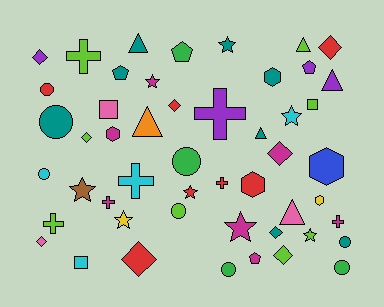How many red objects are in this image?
There are 7 red objects.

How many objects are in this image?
There are 50 objects.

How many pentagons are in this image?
There are 4 pentagons.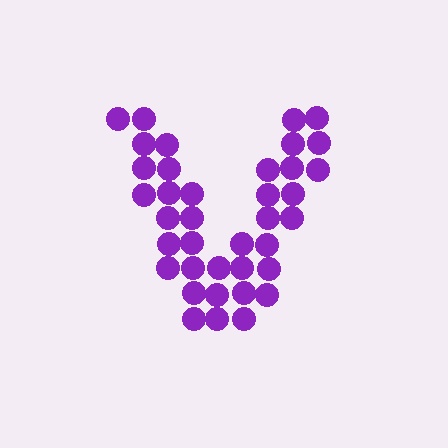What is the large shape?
The large shape is the letter V.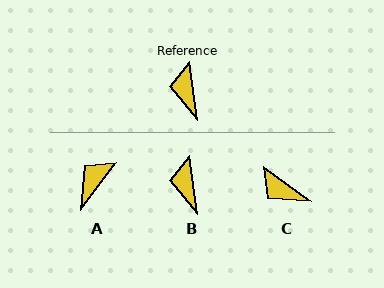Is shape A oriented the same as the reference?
No, it is off by about 44 degrees.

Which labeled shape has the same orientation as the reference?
B.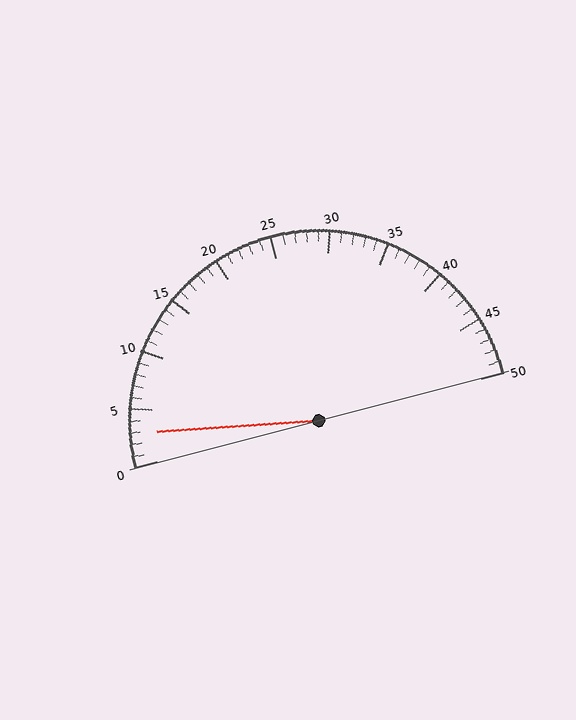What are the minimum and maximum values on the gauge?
The gauge ranges from 0 to 50.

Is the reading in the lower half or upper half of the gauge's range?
The reading is in the lower half of the range (0 to 50).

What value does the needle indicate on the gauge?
The needle indicates approximately 3.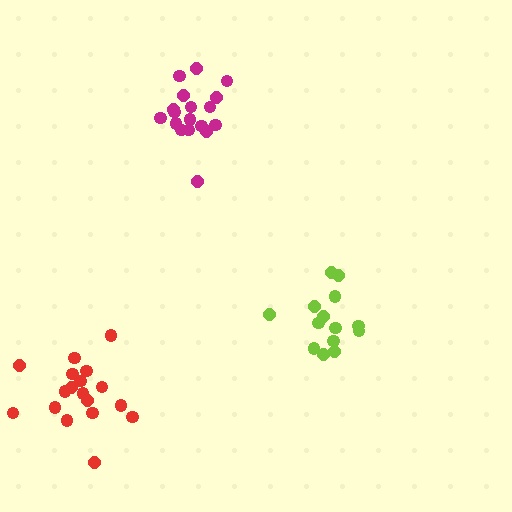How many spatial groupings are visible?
There are 3 spatial groupings.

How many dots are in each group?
Group 1: 14 dots, Group 2: 18 dots, Group 3: 18 dots (50 total).